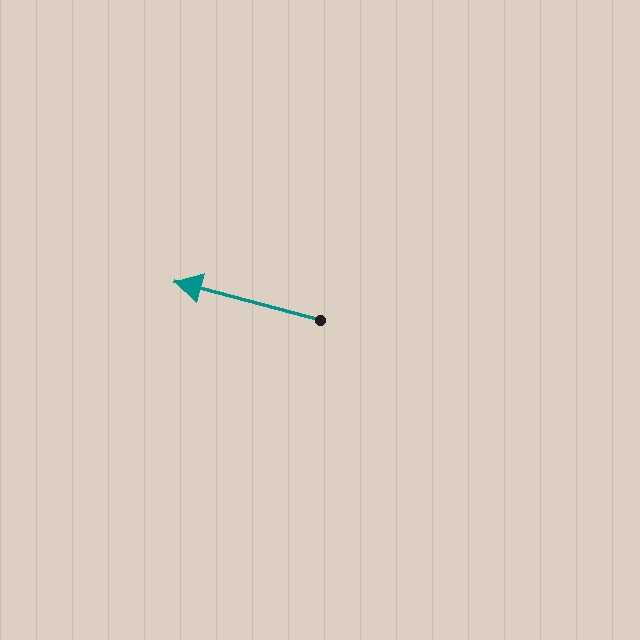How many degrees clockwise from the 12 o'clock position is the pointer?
Approximately 285 degrees.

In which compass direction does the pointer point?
West.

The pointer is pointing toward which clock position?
Roughly 9 o'clock.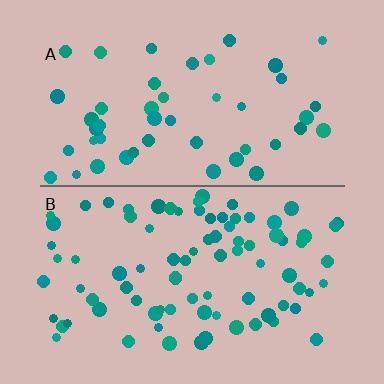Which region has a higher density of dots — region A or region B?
B (the bottom).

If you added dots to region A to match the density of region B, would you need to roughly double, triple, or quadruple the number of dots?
Approximately double.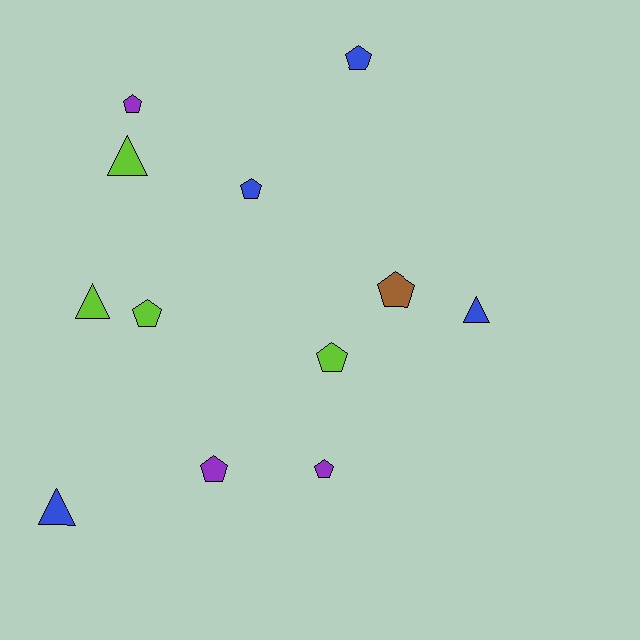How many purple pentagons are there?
There are 3 purple pentagons.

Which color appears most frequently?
Lime, with 4 objects.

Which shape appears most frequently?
Pentagon, with 8 objects.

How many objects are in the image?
There are 12 objects.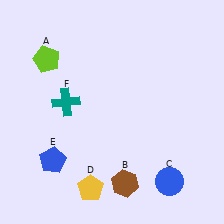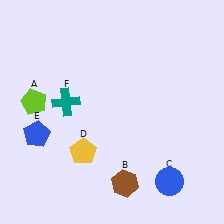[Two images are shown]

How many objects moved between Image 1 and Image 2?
3 objects moved between the two images.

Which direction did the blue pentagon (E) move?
The blue pentagon (E) moved up.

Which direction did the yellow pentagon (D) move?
The yellow pentagon (D) moved up.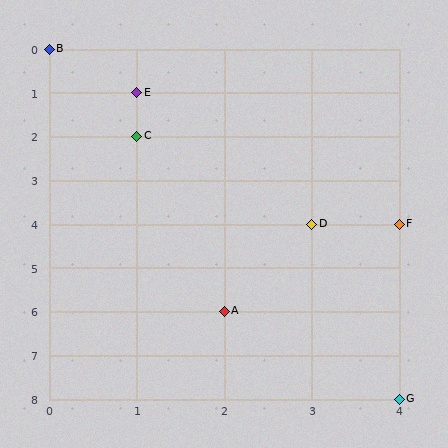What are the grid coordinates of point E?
Point E is at grid coordinates (1, 1).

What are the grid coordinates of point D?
Point D is at grid coordinates (3, 4).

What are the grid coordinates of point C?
Point C is at grid coordinates (1, 2).